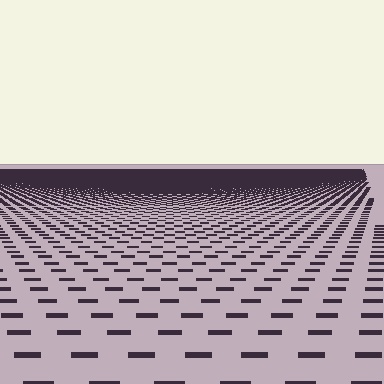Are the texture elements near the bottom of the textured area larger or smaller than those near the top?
Larger. Near the bottom, elements are closer to the viewer and appear at a bigger on-screen size.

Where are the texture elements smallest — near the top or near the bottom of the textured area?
Near the top.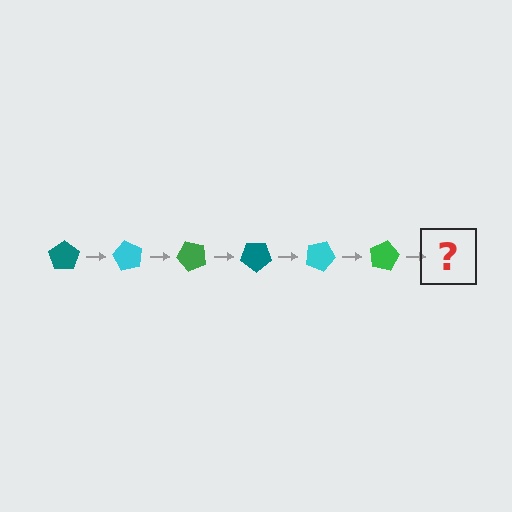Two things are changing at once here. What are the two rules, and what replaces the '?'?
The two rules are that it rotates 60 degrees each step and the color cycles through teal, cyan, and green. The '?' should be a teal pentagon, rotated 360 degrees from the start.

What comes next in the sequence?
The next element should be a teal pentagon, rotated 360 degrees from the start.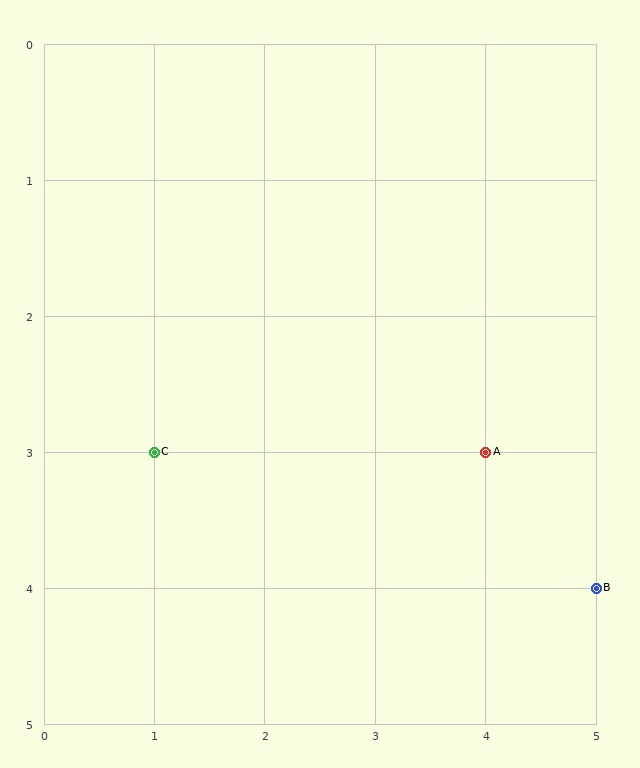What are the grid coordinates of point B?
Point B is at grid coordinates (5, 4).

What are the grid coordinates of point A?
Point A is at grid coordinates (4, 3).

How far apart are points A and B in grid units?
Points A and B are 1 column and 1 row apart (about 1.4 grid units diagonally).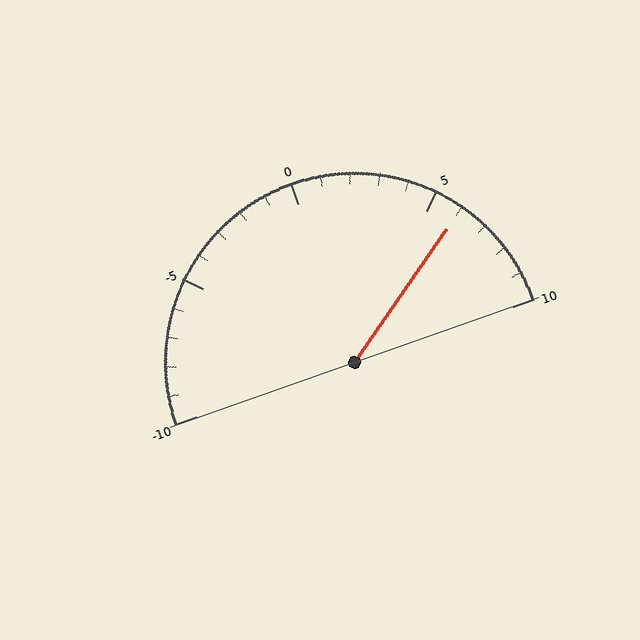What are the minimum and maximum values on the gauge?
The gauge ranges from -10 to 10.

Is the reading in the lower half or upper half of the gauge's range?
The reading is in the upper half of the range (-10 to 10).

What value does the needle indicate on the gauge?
The needle indicates approximately 6.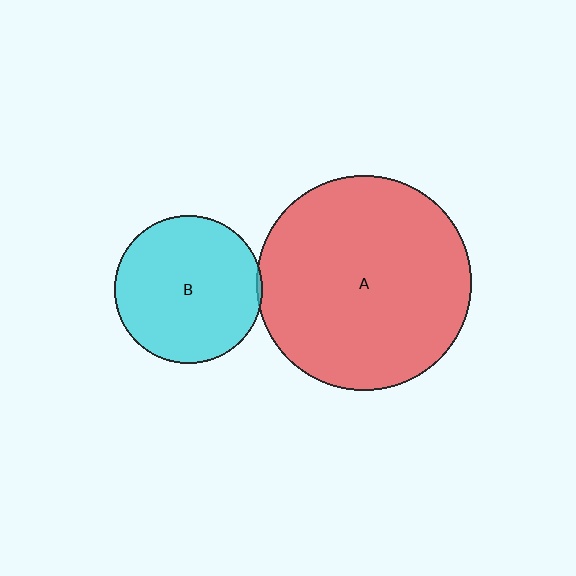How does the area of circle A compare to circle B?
Approximately 2.1 times.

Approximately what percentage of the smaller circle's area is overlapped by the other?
Approximately 5%.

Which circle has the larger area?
Circle A (red).